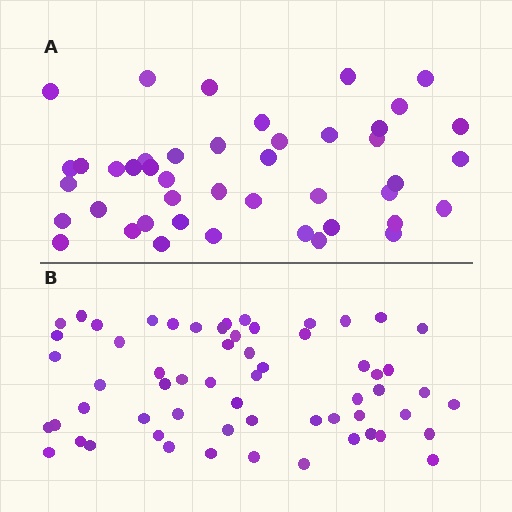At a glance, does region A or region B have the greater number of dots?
Region B (the bottom region) has more dots.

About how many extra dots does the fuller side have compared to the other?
Region B has approximately 15 more dots than region A.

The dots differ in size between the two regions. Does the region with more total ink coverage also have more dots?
No. Region A has more total ink coverage because its dots are larger, but region B actually contains more individual dots. Total area can be misleading — the number of items is what matters here.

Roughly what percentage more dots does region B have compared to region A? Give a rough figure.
About 35% more.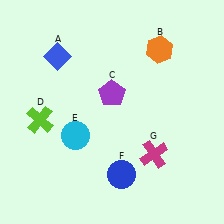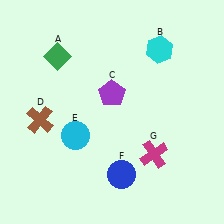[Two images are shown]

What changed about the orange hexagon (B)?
In Image 1, B is orange. In Image 2, it changed to cyan.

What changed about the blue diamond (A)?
In Image 1, A is blue. In Image 2, it changed to green.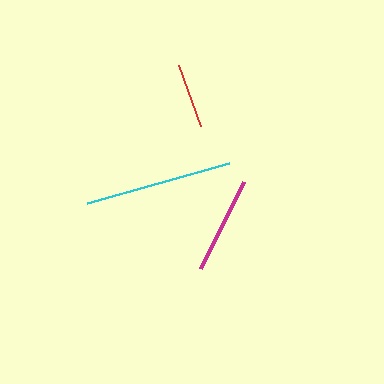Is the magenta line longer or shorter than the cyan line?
The cyan line is longer than the magenta line.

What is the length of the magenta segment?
The magenta segment is approximately 98 pixels long.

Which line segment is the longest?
The cyan line is the longest at approximately 148 pixels.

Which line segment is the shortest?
The red line is the shortest at approximately 64 pixels.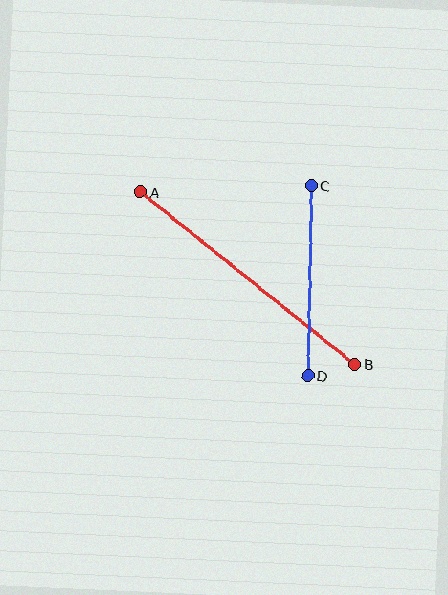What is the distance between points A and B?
The distance is approximately 275 pixels.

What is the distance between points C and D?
The distance is approximately 190 pixels.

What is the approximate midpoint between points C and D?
The midpoint is at approximately (310, 280) pixels.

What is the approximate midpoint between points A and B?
The midpoint is at approximately (248, 278) pixels.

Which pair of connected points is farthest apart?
Points A and B are farthest apart.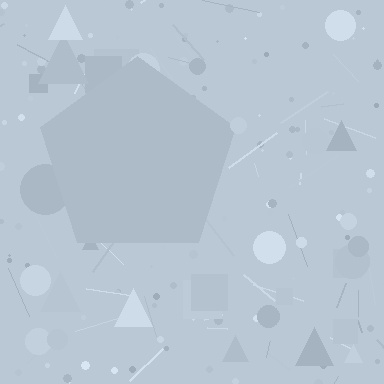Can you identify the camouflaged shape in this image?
The camouflaged shape is a pentagon.